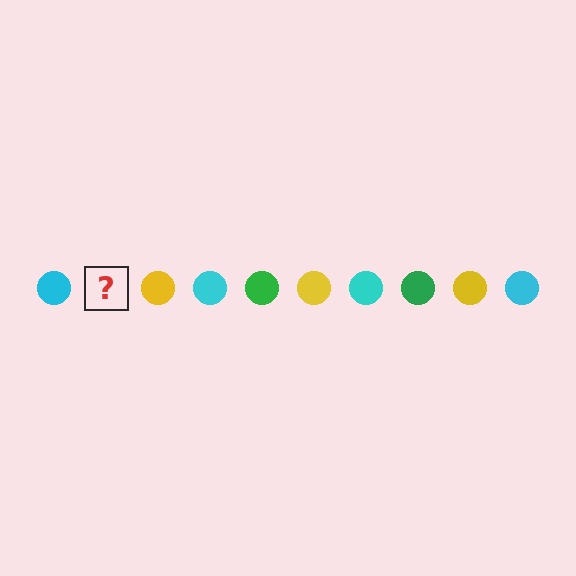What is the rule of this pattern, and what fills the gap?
The rule is that the pattern cycles through cyan, green, yellow circles. The gap should be filled with a green circle.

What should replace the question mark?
The question mark should be replaced with a green circle.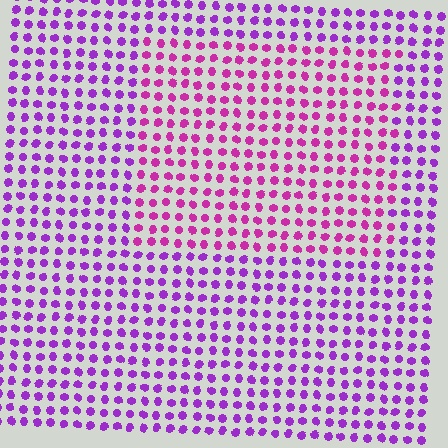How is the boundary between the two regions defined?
The boundary is defined purely by a slight shift in hue (about 31 degrees). Spacing, size, and orientation are identical on both sides.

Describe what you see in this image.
The image is filled with small purple elements in a uniform arrangement. A rectangle-shaped region is visible where the elements are tinted to a slightly different hue, forming a subtle color boundary.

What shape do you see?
I see a rectangle.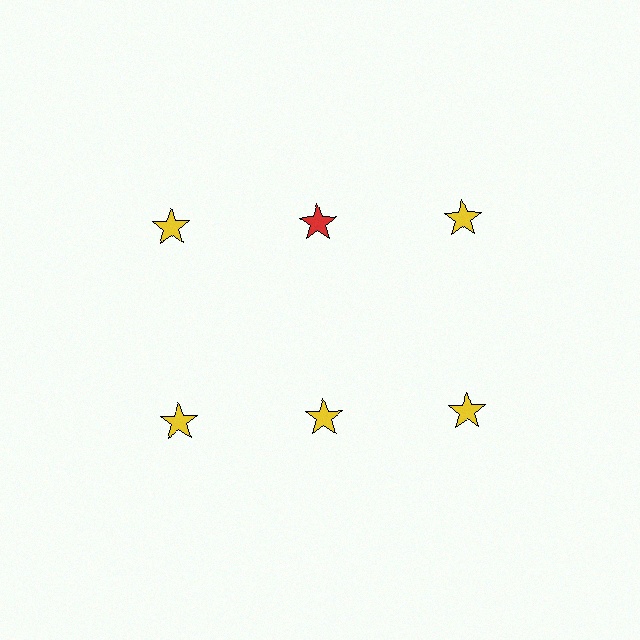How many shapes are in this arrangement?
There are 6 shapes arranged in a grid pattern.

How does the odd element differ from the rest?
It has a different color: red instead of yellow.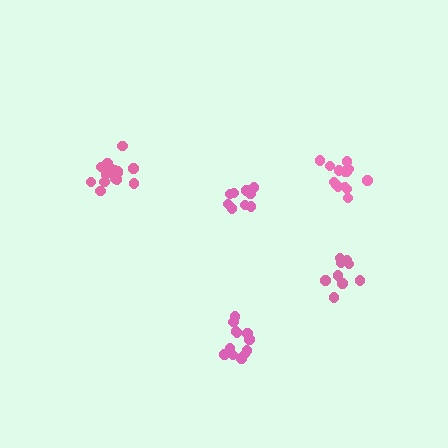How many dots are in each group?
Group 1: 13 dots, Group 2: 14 dots, Group 3: 9 dots, Group 4: 15 dots, Group 5: 9 dots (60 total).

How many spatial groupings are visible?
There are 5 spatial groupings.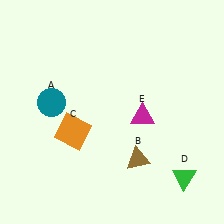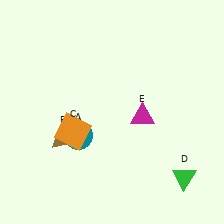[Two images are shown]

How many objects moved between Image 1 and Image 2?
2 objects moved between the two images.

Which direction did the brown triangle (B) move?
The brown triangle (B) moved left.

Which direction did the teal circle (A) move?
The teal circle (A) moved down.